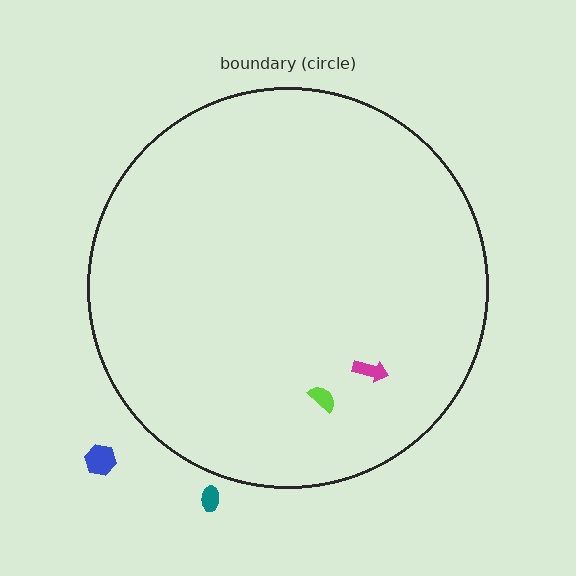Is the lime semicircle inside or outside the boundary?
Inside.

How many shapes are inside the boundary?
2 inside, 2 outside.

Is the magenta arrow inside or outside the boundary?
Inside.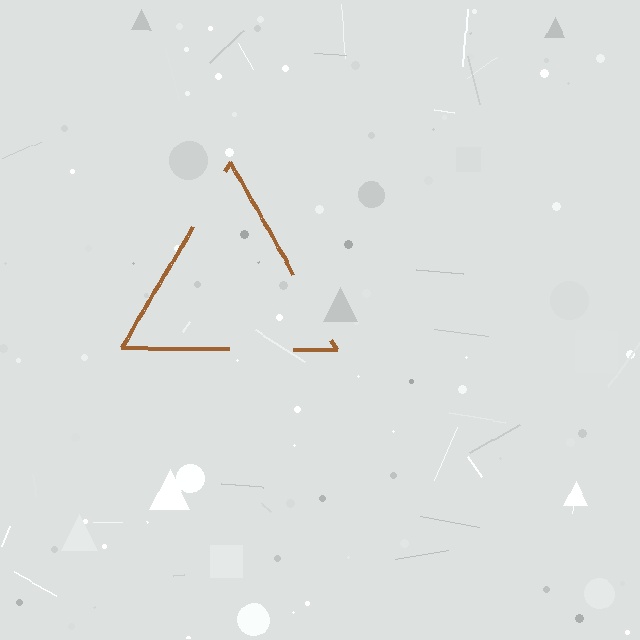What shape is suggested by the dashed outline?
The dashed outline suggests a triangle.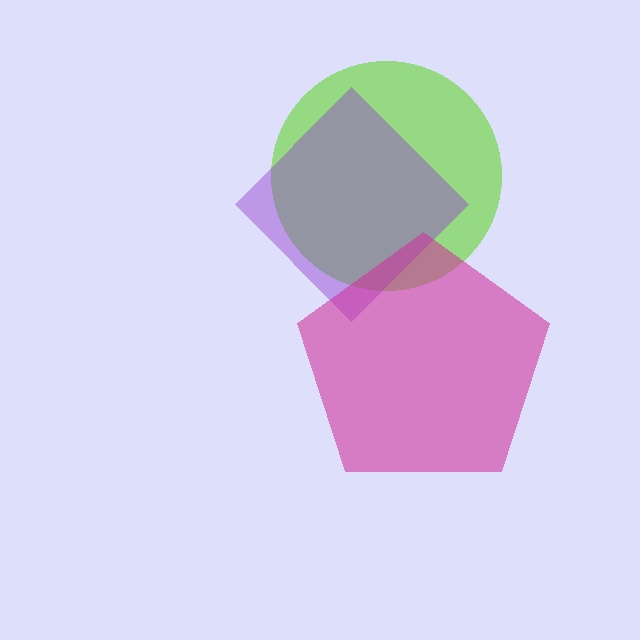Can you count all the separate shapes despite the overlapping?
Yes, there are 3 separate shapes.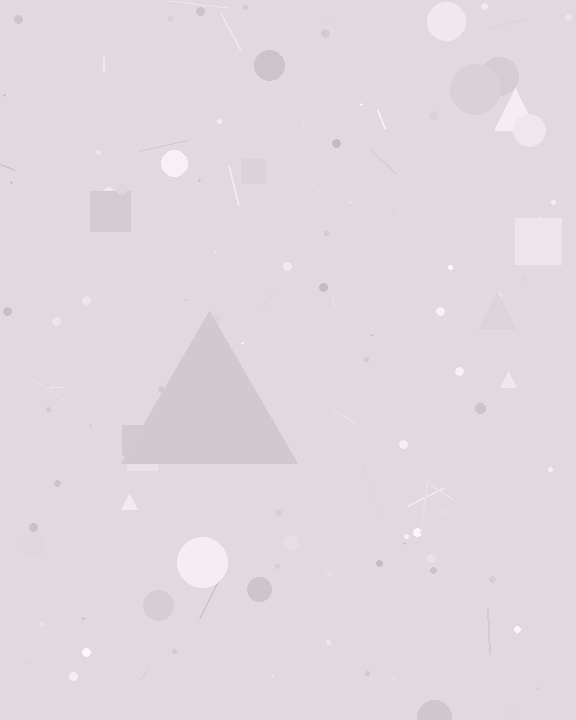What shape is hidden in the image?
A triangle is hidden in the image.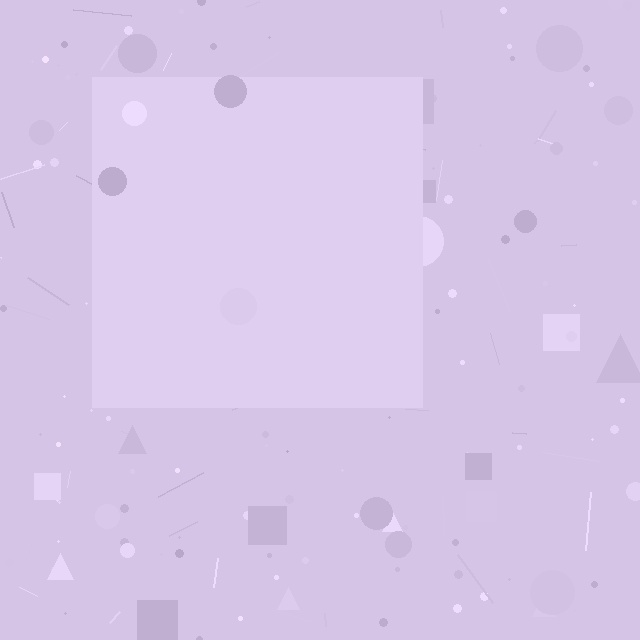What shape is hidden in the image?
A square is hidden in the image.